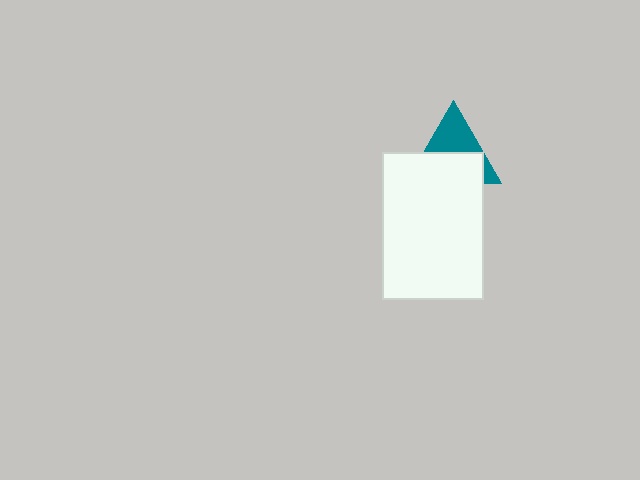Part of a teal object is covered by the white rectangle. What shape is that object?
It is a triangle.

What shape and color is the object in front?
The object in front is a white rectangle.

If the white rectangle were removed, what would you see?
You would see the complete teal triangle.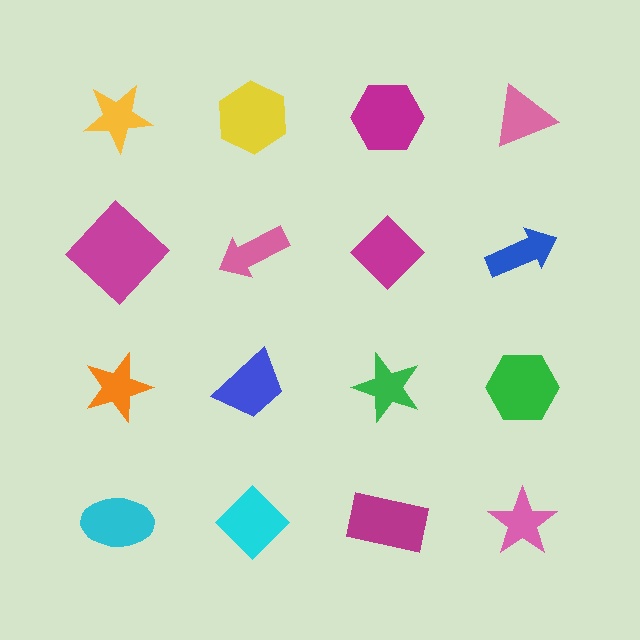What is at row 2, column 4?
A blue arrow.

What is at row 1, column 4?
A pink triangle.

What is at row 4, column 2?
A cyan diamond.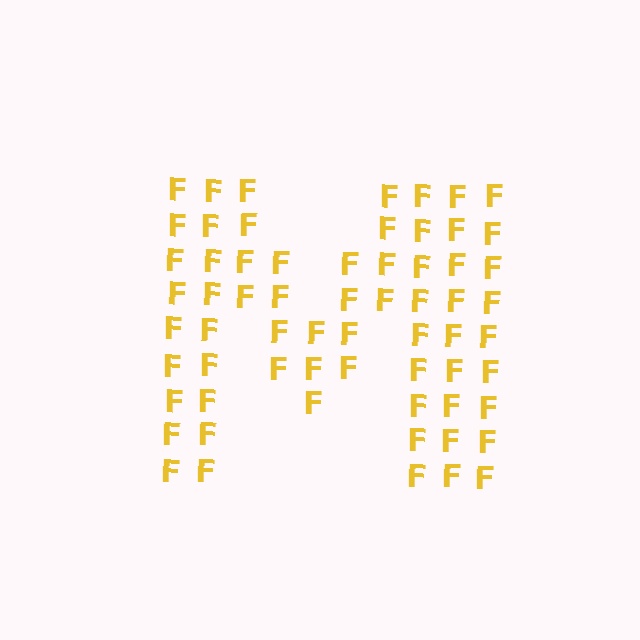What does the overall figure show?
The overall figure shows the letter M.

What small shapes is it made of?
It is made of small letter F's.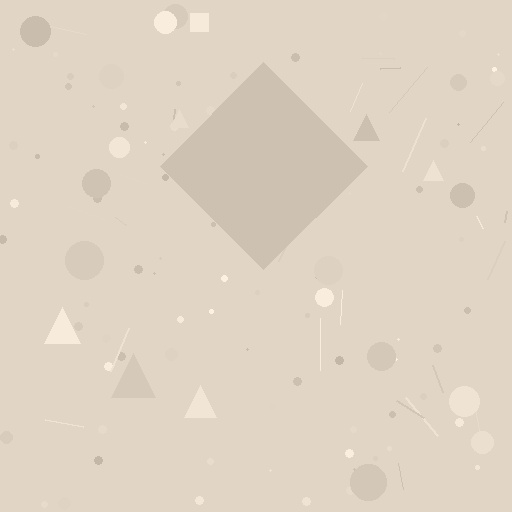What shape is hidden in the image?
A diamond is hidden in the image.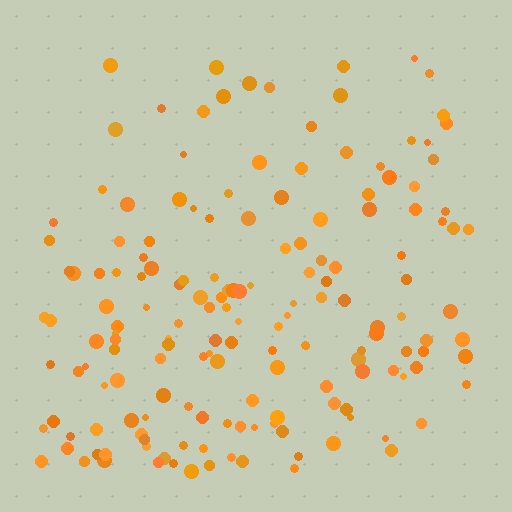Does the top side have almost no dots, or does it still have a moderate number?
Still a moderate number, just noticeably fewer than the bottom.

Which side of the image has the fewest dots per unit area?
The top.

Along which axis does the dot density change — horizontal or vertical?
Vertical.